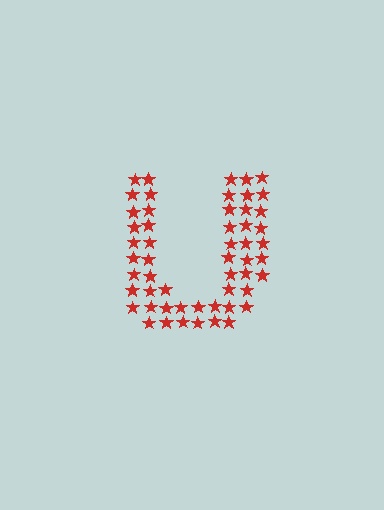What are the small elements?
The small elements are stars.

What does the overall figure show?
The overall figure shows the letter U.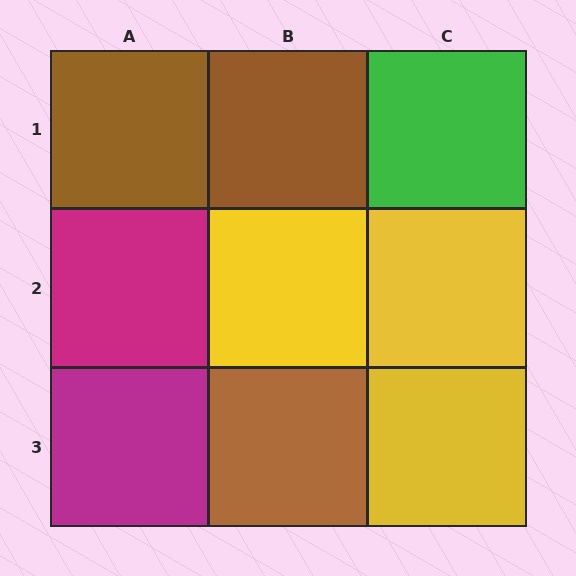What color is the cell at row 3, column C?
Yellow.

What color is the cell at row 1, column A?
Brown.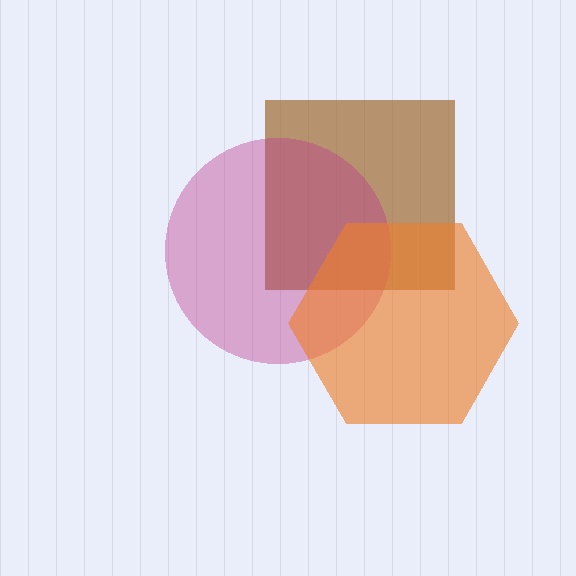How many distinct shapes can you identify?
There are 3 distinct shapes: a brown square, a magenta circle, an orange hexagon.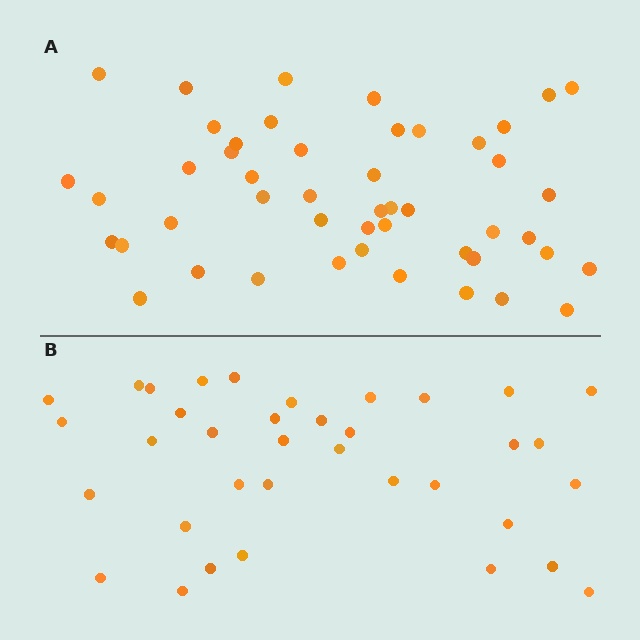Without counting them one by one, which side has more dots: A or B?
Region A (the top region) has more dots.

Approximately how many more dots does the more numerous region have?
Region A has roughly 12 or so more dots than region B.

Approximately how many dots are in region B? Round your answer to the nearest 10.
About 40 dots. (The exact count is 36, which rounds to 40.)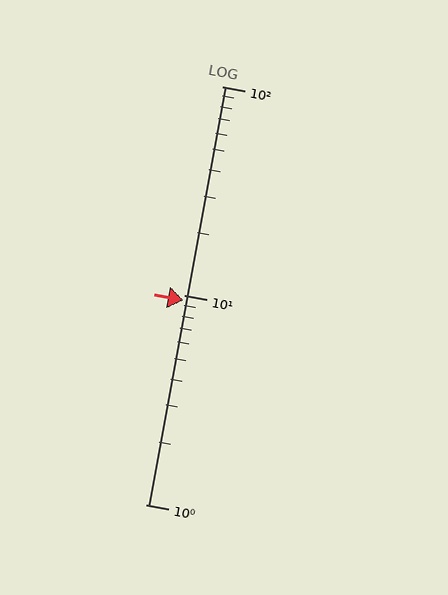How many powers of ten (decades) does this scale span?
The scale spans 2 decades, from 1 to 100.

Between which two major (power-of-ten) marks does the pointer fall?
The pointer is between 1 and 10.